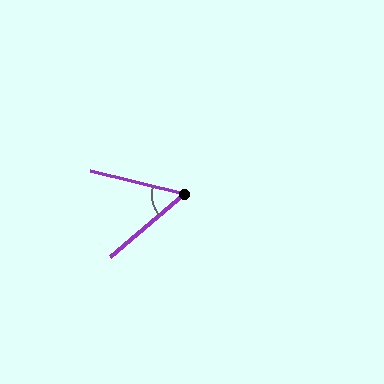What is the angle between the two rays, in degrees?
Approximately 54 degrees.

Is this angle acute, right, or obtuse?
It is acute.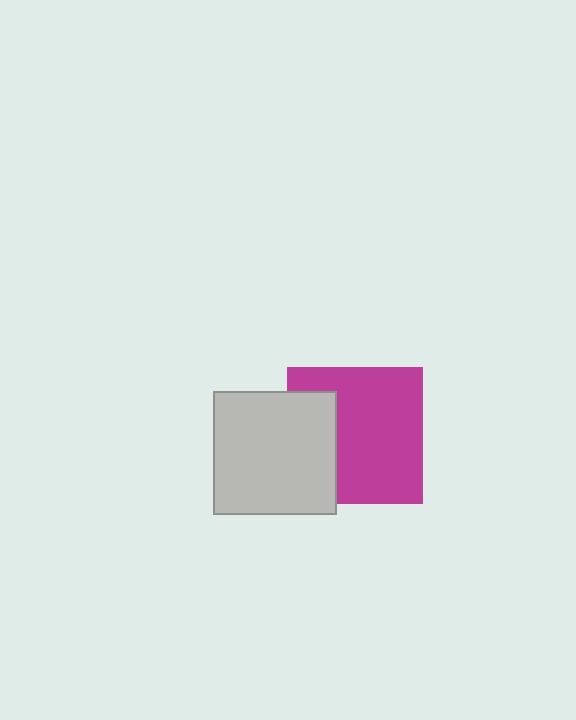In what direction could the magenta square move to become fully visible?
The magenta square could move right. That would shift it out from behind the light gray square entirely.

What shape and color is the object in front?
The object in front is a light gray square.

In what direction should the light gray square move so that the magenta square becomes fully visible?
The light gray square should move left. That is the shortest direction to clear the overlap and leave the magenta square fully visible.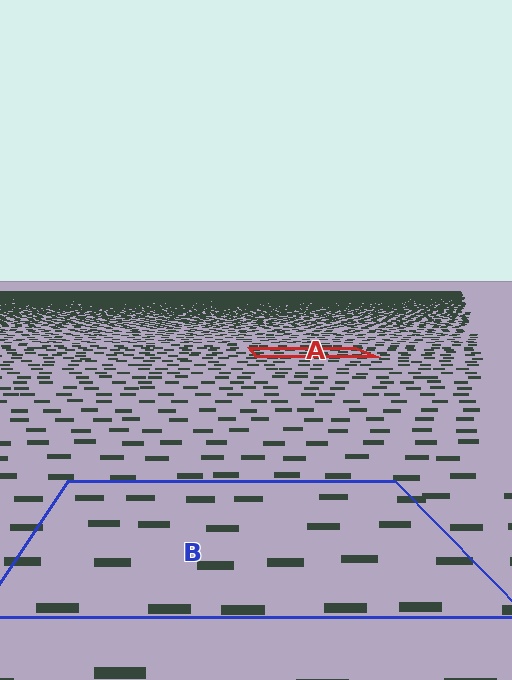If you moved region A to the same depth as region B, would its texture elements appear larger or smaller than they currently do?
They would appear larger. At a closer depth, the same texture elements are projected at a bigger on-screen size.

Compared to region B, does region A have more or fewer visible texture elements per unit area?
Region A has more texture elements per unit area — they are packed more densely because it is farther away.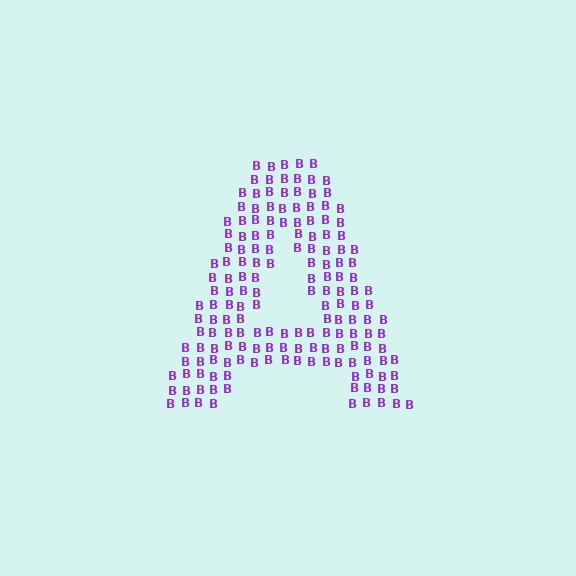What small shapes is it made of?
It is made of small letter B's.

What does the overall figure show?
The overall figure shows the letter A.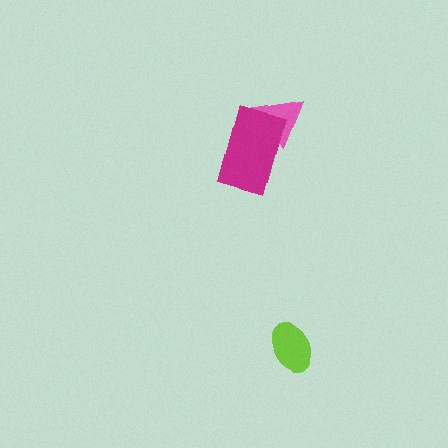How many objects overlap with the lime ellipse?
0 objects overlap with the lime ellipse.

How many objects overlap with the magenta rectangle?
1 object overlaps with the magenta rectangle.